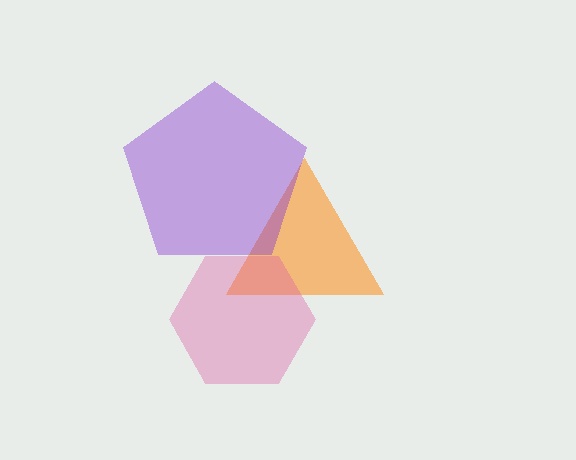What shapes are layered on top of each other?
The layered shapes are: an orange triangle, a purple pentagon, a pink hexagon.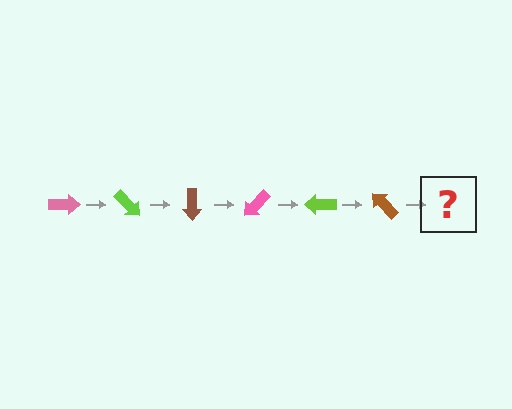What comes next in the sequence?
The next element should be a pink arrow, rotated 270 degrees from the start.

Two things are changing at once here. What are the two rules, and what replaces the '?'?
The two rules are that it rotates 45 degrees each step and the color cycles through pink, lime, and brown. The '?' should be a pink arrow, rotated 270 degrees from the start.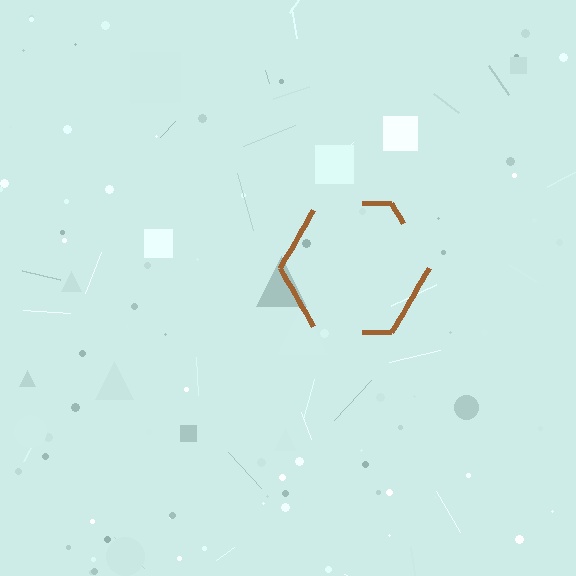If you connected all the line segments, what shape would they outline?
They would outline a hexagon.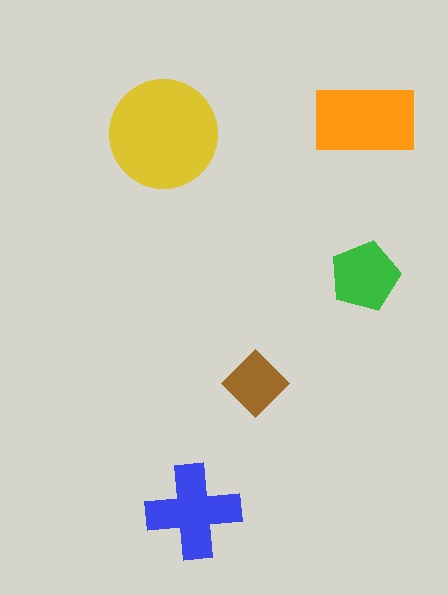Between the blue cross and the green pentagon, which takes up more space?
The blue cross.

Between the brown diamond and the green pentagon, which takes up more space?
The green pentagon.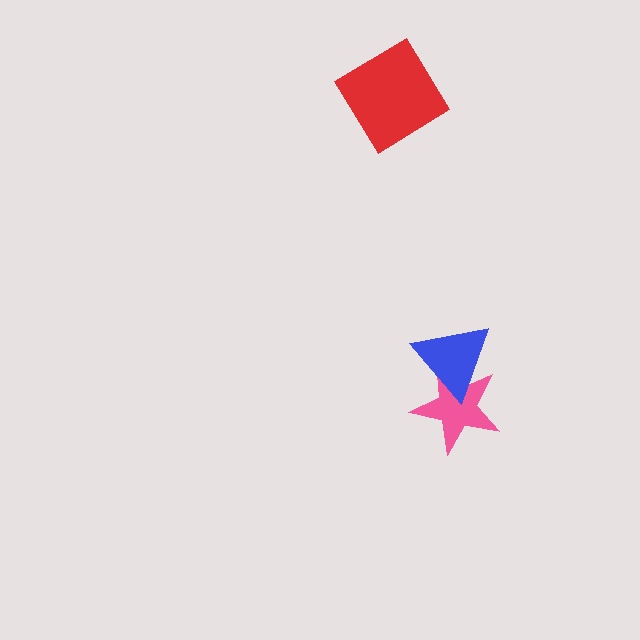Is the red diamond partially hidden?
No, no other shape covers it.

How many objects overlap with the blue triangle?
1 object overlaps with the blue triangle.